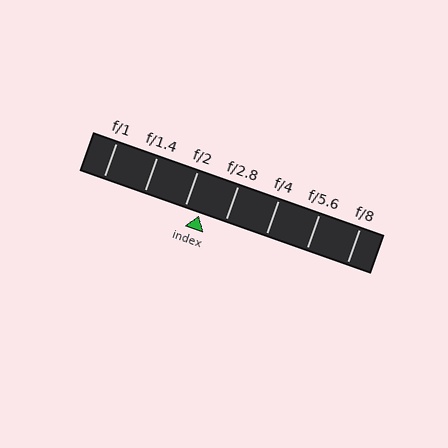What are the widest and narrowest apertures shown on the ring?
The widest aperture shown is f/1 and the narrowest is f/8.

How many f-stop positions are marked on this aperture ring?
There are 7 f-stop positions marked.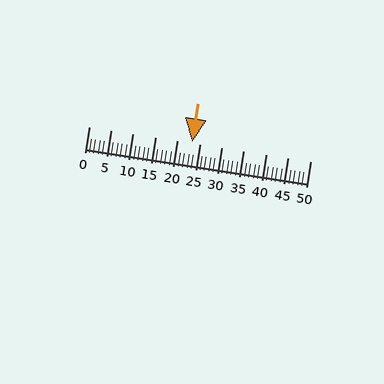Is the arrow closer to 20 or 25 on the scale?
The arrow is closer to 25.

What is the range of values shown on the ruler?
The ruler shows values from 0 to 50.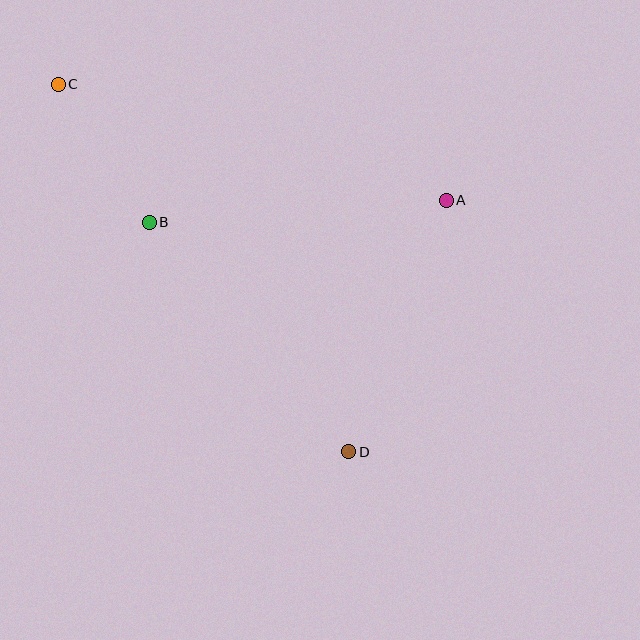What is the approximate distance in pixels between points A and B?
The distance between A and B is approximately 298 pixels.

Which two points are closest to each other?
Points B and C are closest to each other.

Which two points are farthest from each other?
Points C and D are farthest from each other.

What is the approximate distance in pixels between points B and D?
The distance between B and D is approximately 304 pixels.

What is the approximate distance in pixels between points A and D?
The distance between A and D is approximately 269 pixels.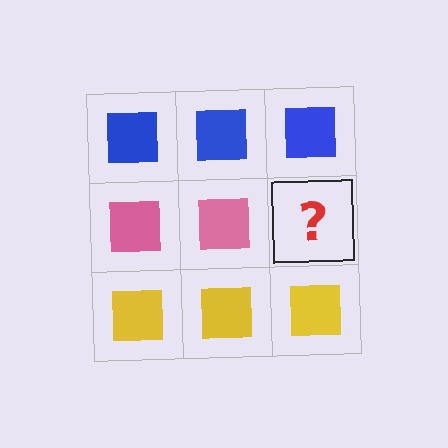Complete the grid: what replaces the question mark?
The question mark should be replaced with a pink square.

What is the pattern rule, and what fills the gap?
The rule is that each row has a consistent color. The gap should be filled with a pink square.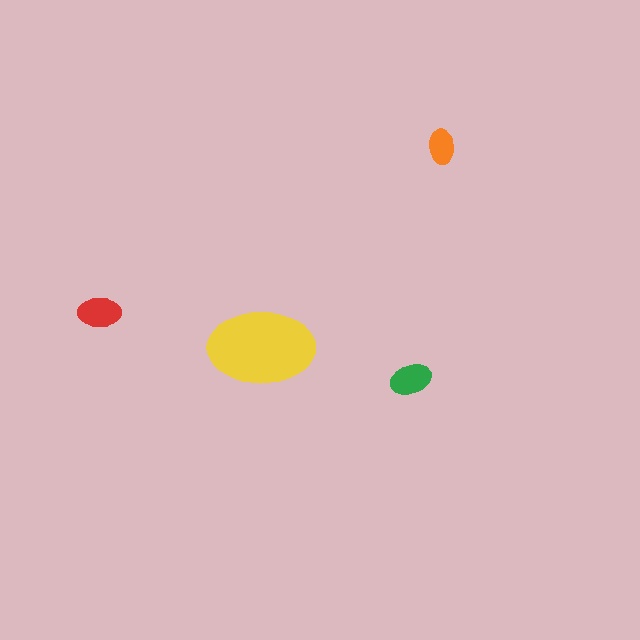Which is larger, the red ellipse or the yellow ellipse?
The yellow one.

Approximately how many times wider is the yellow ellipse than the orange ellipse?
About 3 times wider.